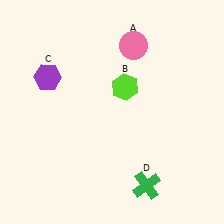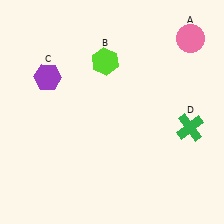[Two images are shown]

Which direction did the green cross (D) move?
The green cross (D) moved up.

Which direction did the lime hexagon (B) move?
The lime hexagon (B) moved up.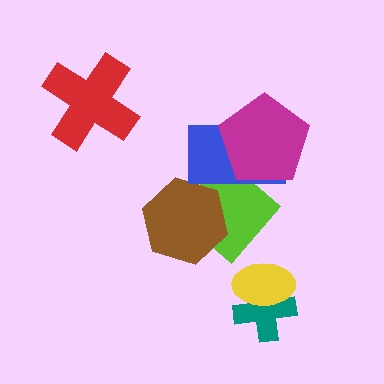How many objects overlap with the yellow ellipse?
1 object overlaps with the yellow ellipse.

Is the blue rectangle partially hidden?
Yes, it is partially covered by another shape.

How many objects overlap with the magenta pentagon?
1 object overlaps with the magenta pentagon.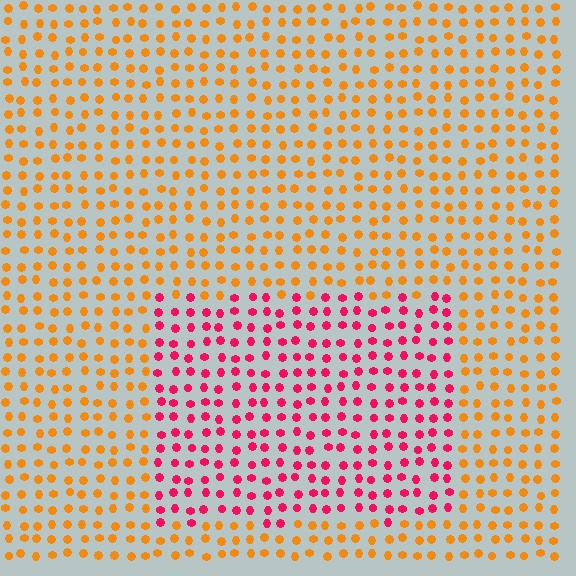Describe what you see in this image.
The image is filled with small orange elements in a uniform arrangement. A rectangle-shaped region is visible where the elements are tinted to a slightly different hue, forming a subtle color boundary.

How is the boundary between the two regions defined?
The boundary is defined purely by a slight shift in hue (about 54 degrees). Spacing, size, and orientation are identical on both sides.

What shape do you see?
I see a rectangle.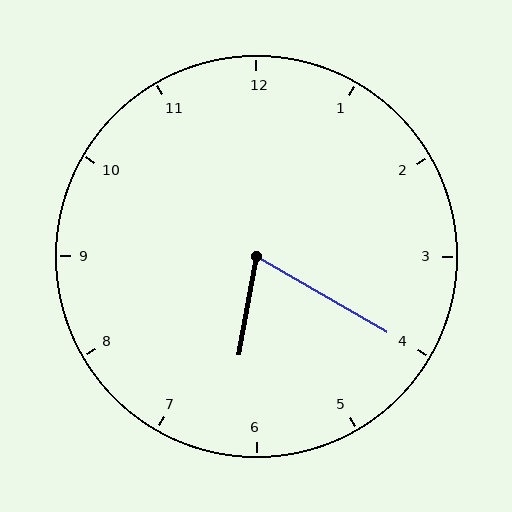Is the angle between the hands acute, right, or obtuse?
It is acute.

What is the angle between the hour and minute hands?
Approximately 70 degrees.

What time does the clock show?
6:20.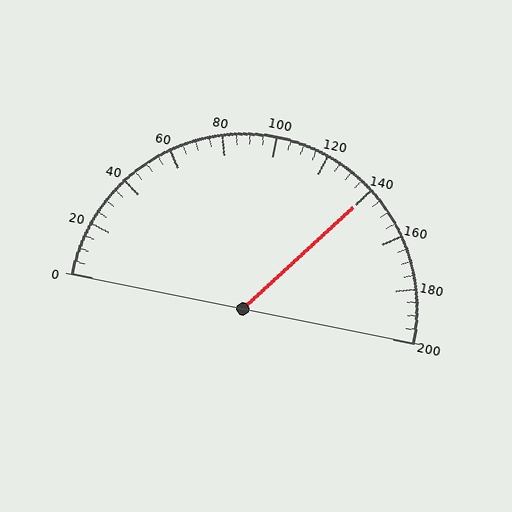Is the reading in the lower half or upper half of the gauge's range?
The reading is in the upper half of the range (0 to 200).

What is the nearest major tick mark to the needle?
The nearest major tick mark is 140.